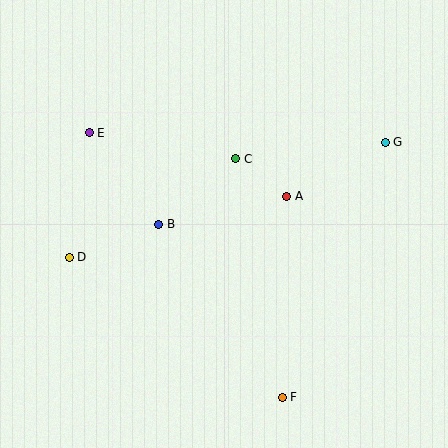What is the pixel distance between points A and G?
The distance between A and G is 112 pixels.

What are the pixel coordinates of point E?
Point E is at (89, 133).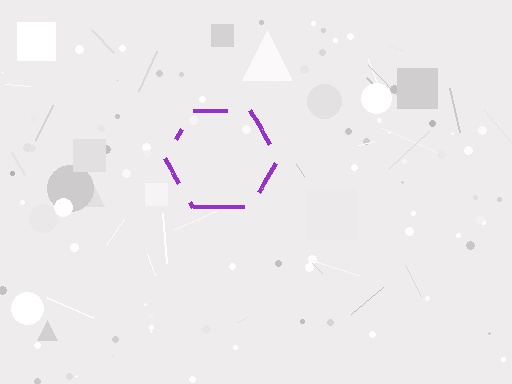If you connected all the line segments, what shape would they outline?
They would outline a hexagon.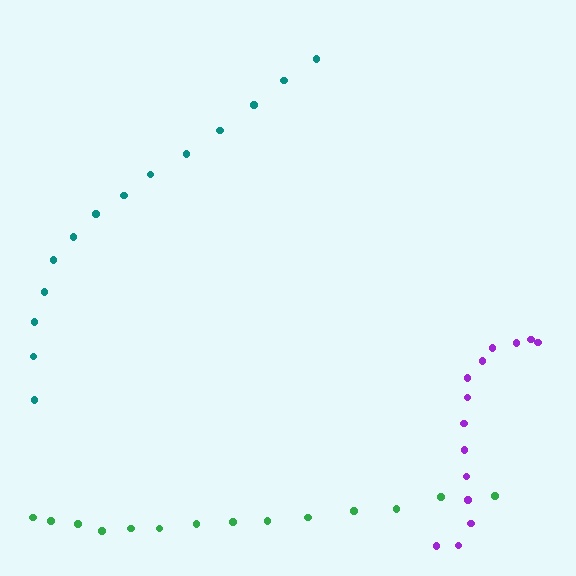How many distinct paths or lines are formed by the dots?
There are 3 distinct paths.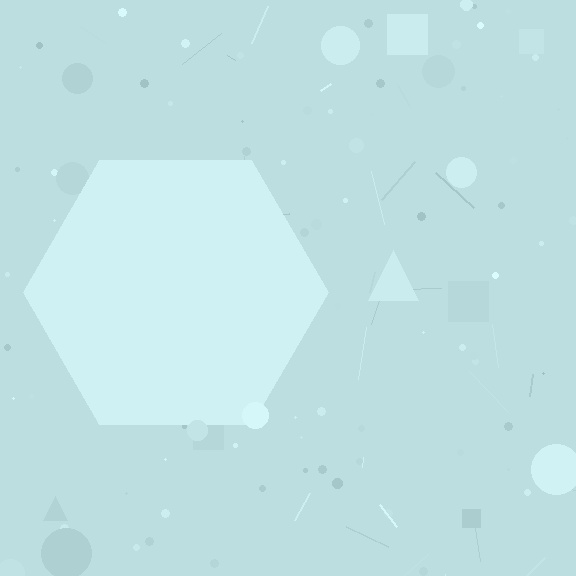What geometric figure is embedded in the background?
A hexagon is embedded in the background.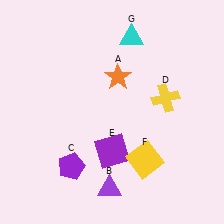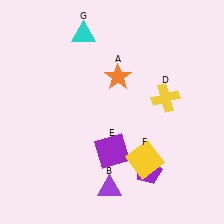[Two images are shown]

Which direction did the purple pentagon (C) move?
The purple pentagon (C) moved right.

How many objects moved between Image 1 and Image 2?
2 objects moved between the two images.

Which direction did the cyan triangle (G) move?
The cyan triangle (G) moved left.